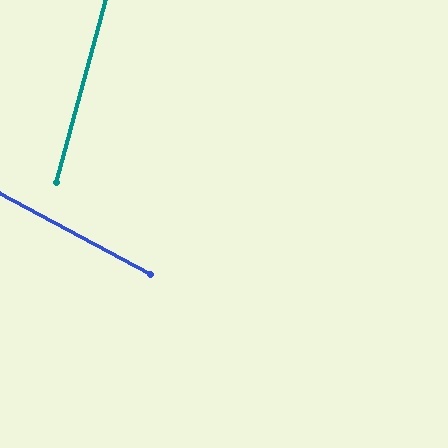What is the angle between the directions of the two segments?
Approximately 77 degrees.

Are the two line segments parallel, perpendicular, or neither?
Neither parallel nor perpendicular — they differ by about 77°.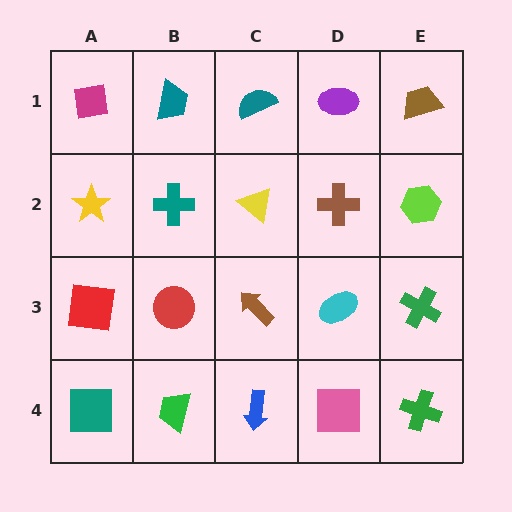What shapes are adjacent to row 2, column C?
A teal semicircle (row 1, column C), a brown arrow (row 3, column C), a teal cross (row 2, column B), a brown cross (row 2, column D).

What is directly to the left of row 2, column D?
A yellow triangle.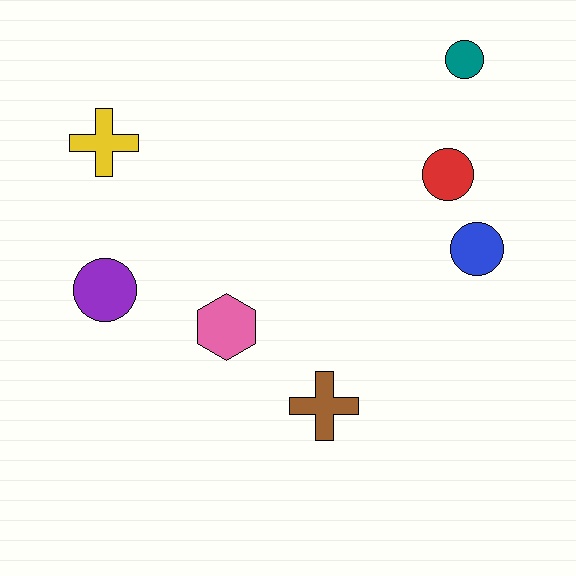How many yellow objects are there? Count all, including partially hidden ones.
There is 1 yellow object.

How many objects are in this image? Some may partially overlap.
There are 7 objects.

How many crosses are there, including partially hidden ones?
There are 2 crosses.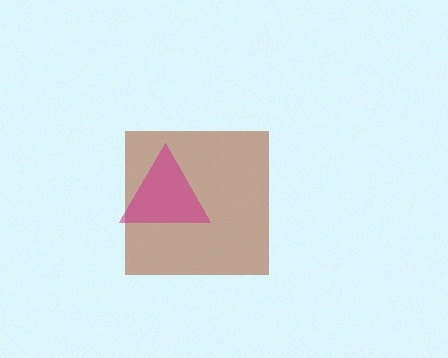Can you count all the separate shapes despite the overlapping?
Yes, there are 2 separate shapes.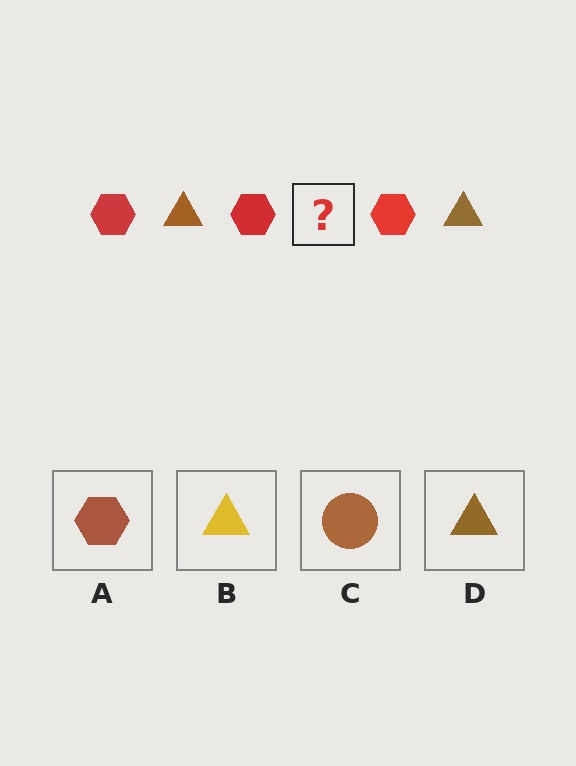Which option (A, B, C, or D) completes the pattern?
D.